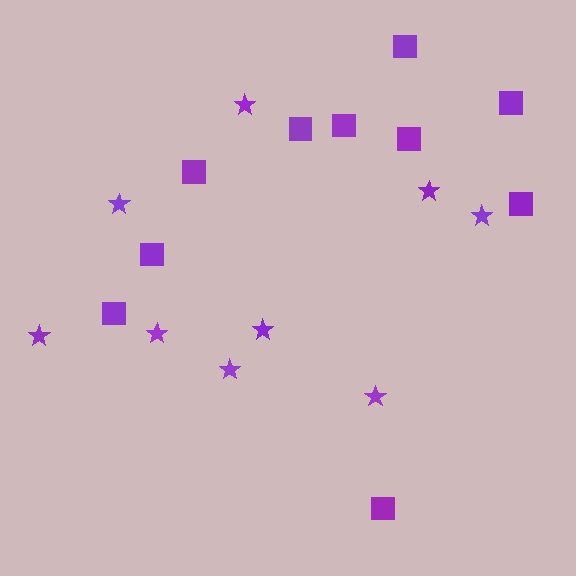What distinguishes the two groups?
There are 2 groups: one group of squares (10) and one group of stars (9).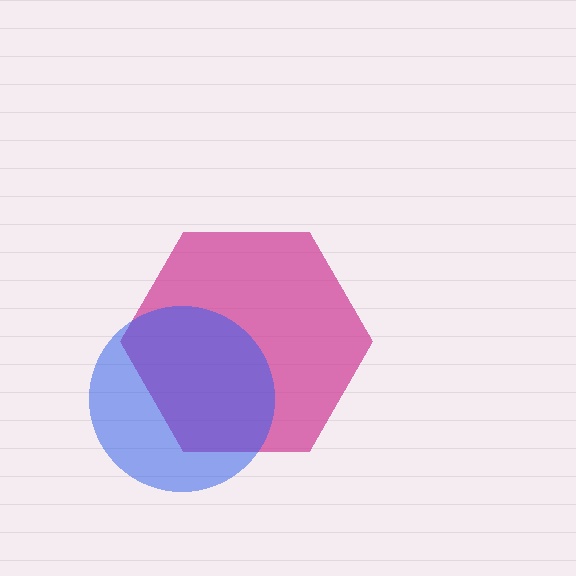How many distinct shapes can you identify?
There are 2 distinct shapes: a magenta hexagon, a blue circle.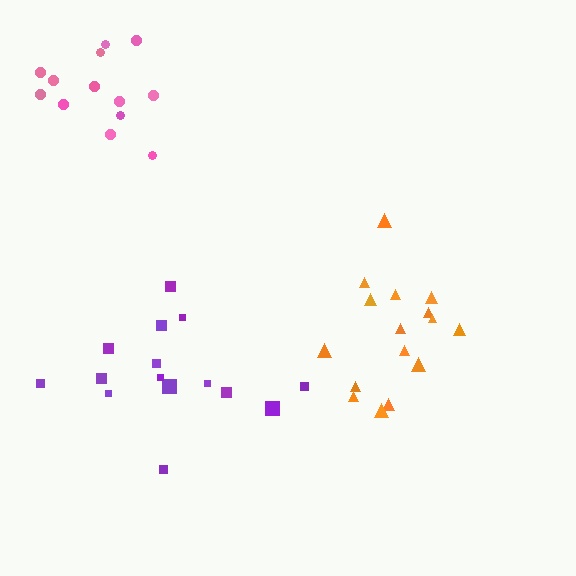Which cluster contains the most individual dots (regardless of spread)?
Orange (16).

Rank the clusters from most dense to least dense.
pink, orange, purple.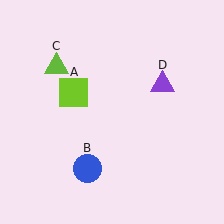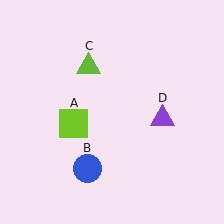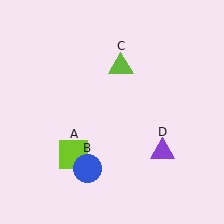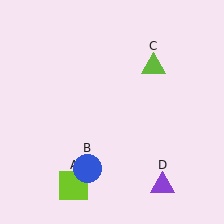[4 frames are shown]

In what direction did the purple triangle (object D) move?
The purple triangle (object D) moved down.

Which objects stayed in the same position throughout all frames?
Blue circle (object B) remained stationary.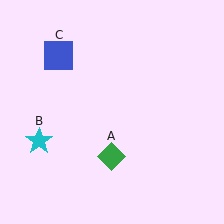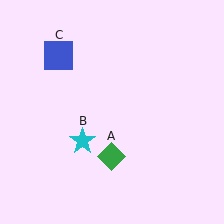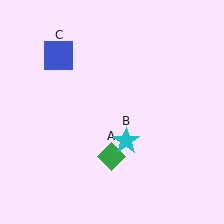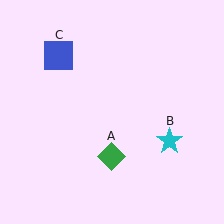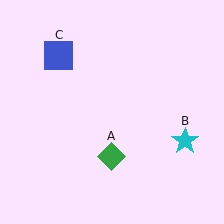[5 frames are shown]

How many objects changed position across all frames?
1 object changed position: cyan star (object B).